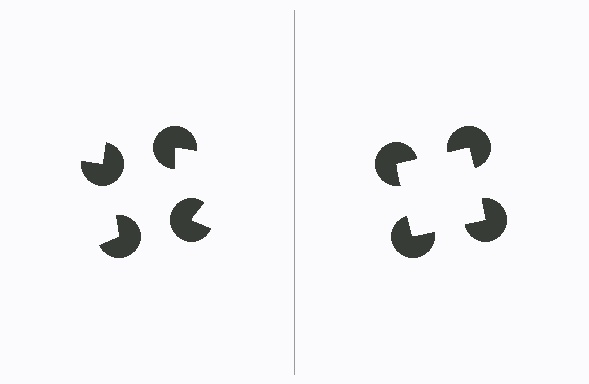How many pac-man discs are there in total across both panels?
8 — 4 on each side.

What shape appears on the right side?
An illusory square.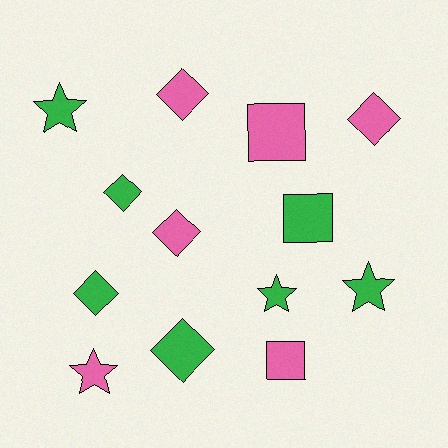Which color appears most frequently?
Green, with 7 objects.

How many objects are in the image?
There are 13 objects.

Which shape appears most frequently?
Diamond, with 6 objects.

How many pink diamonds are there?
There are 3 pink diamonds.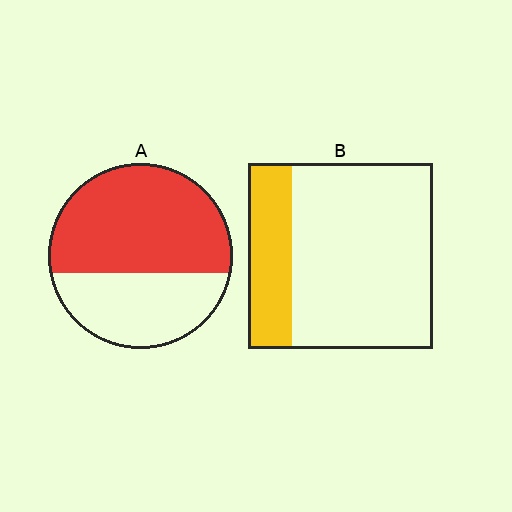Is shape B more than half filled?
No.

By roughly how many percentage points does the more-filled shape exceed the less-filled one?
By roughly 40 percentage points (A over B).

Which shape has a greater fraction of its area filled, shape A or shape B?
Shape A.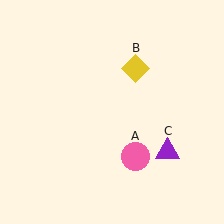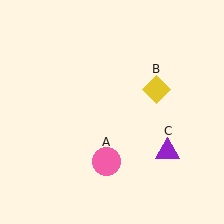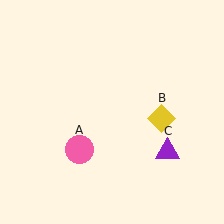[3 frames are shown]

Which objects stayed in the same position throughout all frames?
Purple triangle (object C) remained stationary.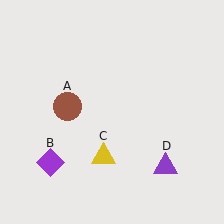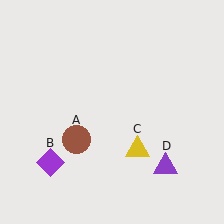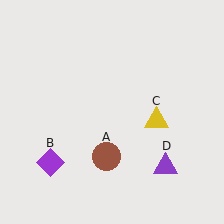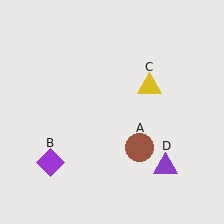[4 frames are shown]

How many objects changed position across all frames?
2 objects changed position: brown circle (object A), yellow triangle (object C).